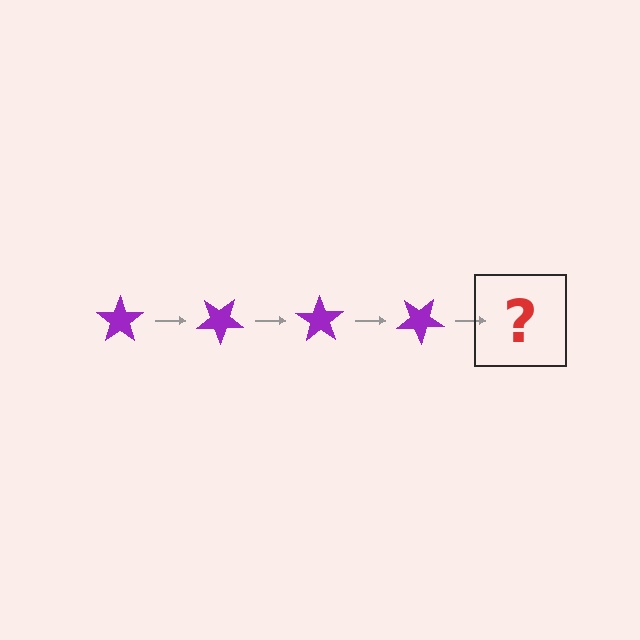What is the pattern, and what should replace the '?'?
The pattern is that the star rotates 35 degrees each step. The '?' should be a purple star rotated 140 degrees.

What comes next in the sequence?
The next element should be a purple star rotated 140 degrees.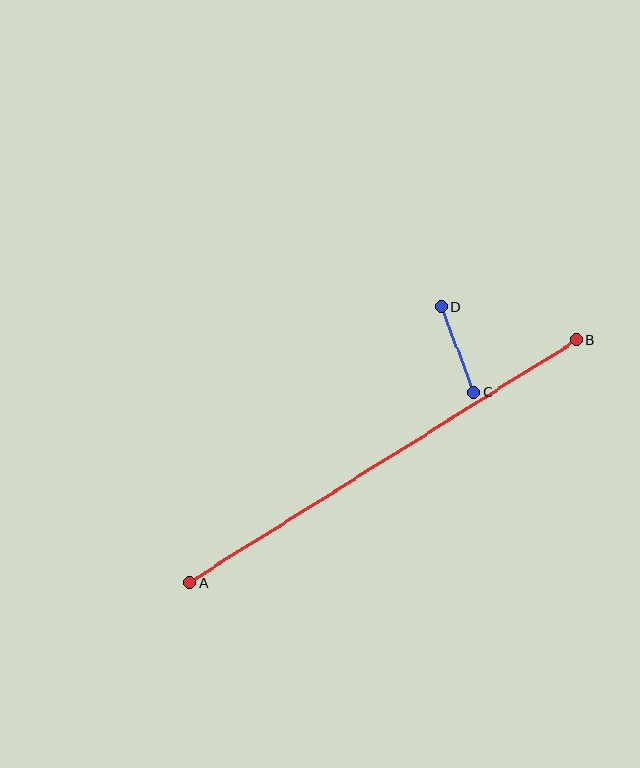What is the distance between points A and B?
The distance is approximately 457 pixels.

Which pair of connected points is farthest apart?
Points A and B are farthest apart.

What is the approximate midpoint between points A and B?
The midpoint is at approximately (383, 461) pixels.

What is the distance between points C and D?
The distance is approximately 91 pixels.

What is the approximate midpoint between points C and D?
The midpoint is at approximately (457, 350) pixels.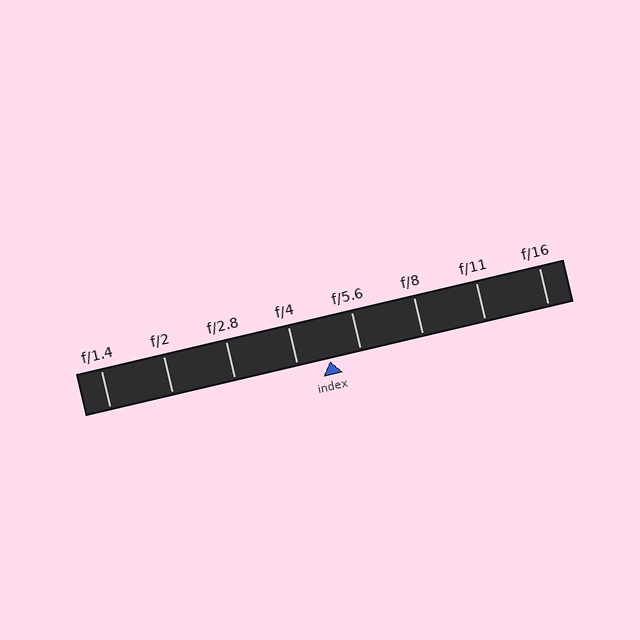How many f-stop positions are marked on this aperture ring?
There are 8 f-stop positions marked.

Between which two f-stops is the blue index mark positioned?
The index mark is between f/4 and f/5.6.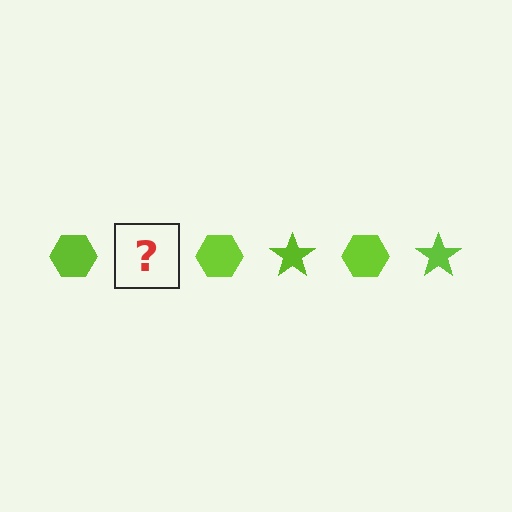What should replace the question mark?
The question mark should be replaced with a lime star.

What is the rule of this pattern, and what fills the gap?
The rule is that the pattern cycles through hexagon, star shapes in lime. The gap should be filled with a lime star.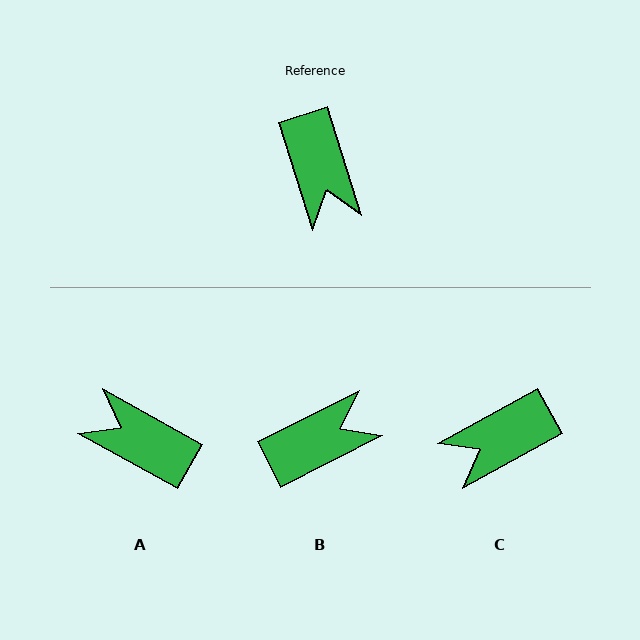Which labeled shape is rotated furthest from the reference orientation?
A, about 136 degrees away.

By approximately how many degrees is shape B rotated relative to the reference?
Approximately 100 degrees counter-clockwise.